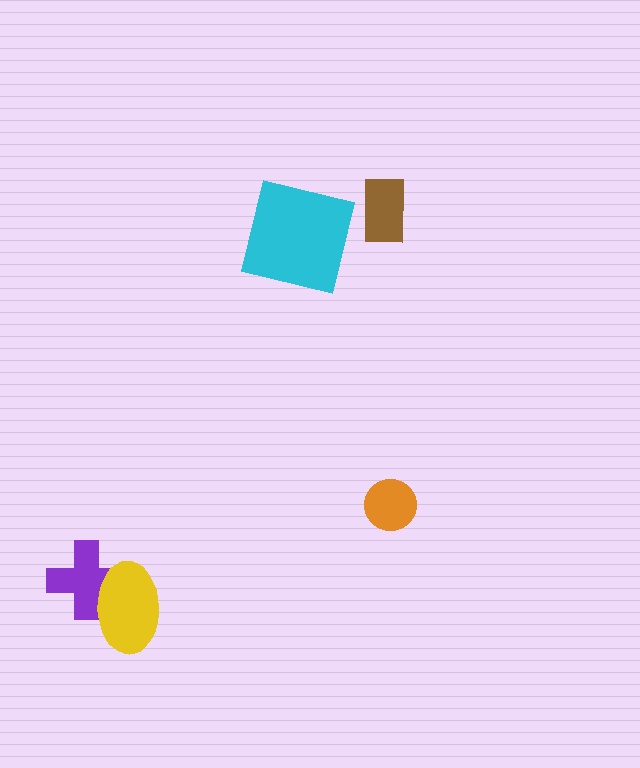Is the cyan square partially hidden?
No, no other shape covers it.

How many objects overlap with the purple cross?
1 object overlaps with the purple cross.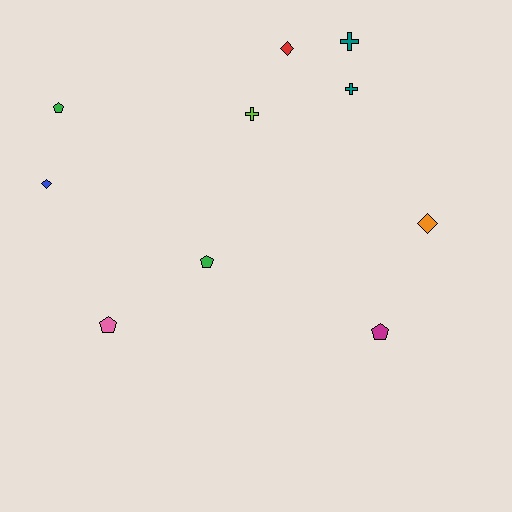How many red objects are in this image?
There is 1 red object.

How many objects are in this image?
There are 10 objects.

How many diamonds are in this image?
There are 3 diamonds.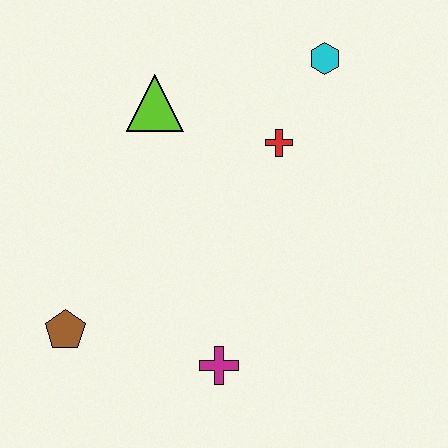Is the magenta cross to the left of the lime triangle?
No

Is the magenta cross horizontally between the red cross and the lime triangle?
Yes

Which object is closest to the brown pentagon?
The magenta cross is closest to the brown pentagon.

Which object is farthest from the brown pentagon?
The cyan hexagon is farthest from the brown pentagon.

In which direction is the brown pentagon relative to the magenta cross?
The brown pentagon is to the left of the magenta cross.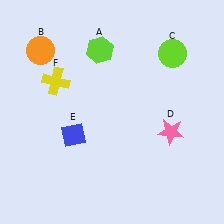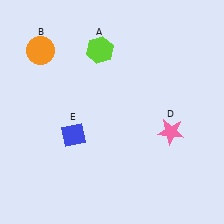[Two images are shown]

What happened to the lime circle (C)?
The lime circle (C) was removed in Image 2. It was in the top-right area of Image 1.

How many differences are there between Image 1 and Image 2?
There are 2 differences between the two images.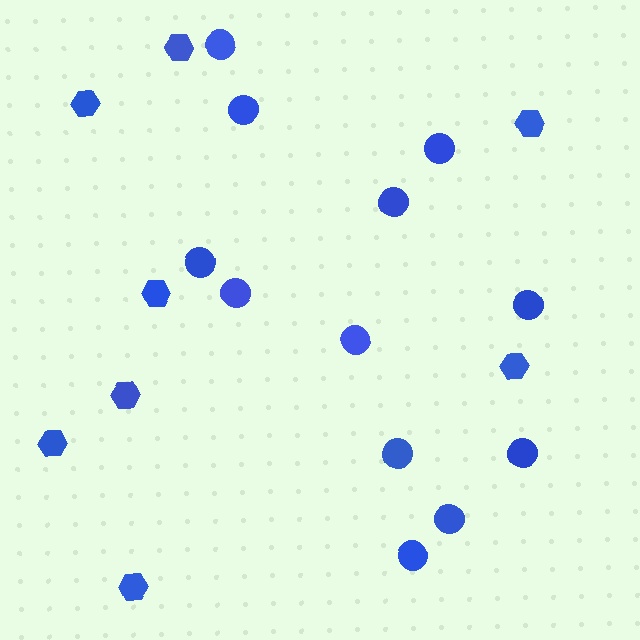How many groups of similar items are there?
There are 2 groups: one group of circles (12) and one group of hexagons (8).